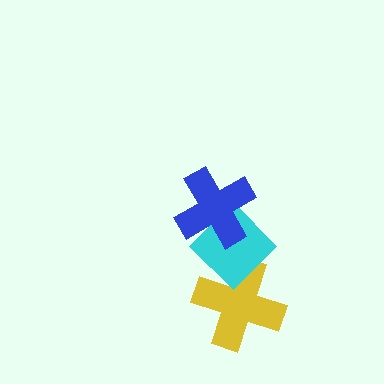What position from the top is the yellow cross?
The yellow cross is 3rd from the top.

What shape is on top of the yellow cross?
The cyan diamond is on top of the yellow cross.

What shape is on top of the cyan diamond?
The blue cross is on top of the cyan diamond.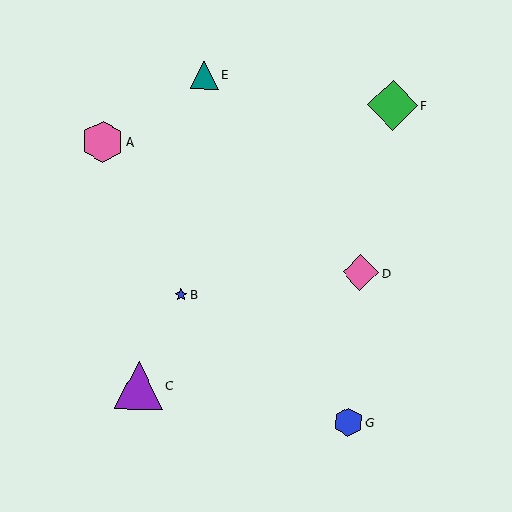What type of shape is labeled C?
Shape C is a purple triangle.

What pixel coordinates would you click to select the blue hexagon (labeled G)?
Click at (348, 422) to select the blue hexagon G.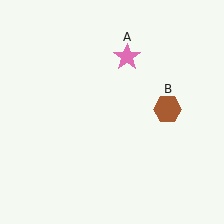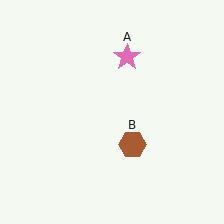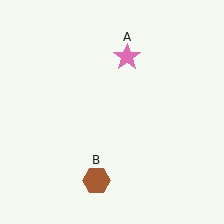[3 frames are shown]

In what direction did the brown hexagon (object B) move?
The brown hexagon (object B) moved down and to the left.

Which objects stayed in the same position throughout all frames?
Pink star (object A) remained stationary.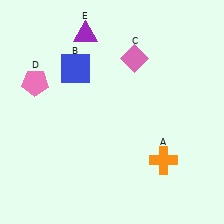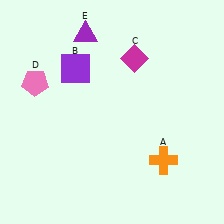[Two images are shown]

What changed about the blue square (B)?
In Image 1, B is blue. In Image 2, it changed to purple.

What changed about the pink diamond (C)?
In Image 1, C is pink. In Image 2, it changed to magenta.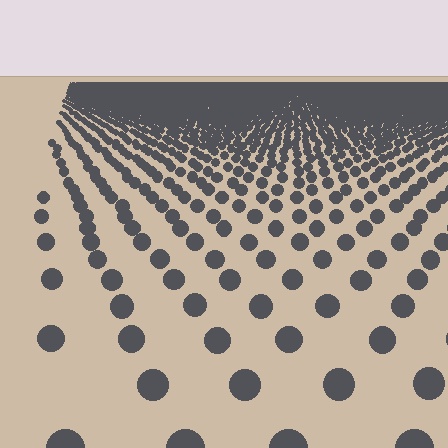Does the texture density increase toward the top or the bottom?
Density increases toward the top.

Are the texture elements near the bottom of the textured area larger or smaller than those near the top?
Larger. Near the bottom, elements are closer to the viewer and appear at a bigger on-screen size.